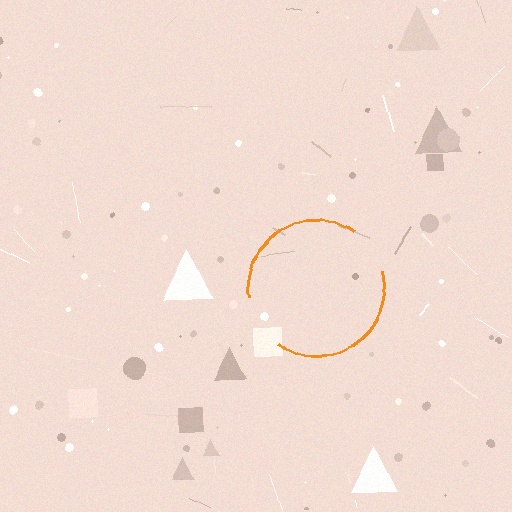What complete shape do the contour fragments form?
The contour fragments form a circle.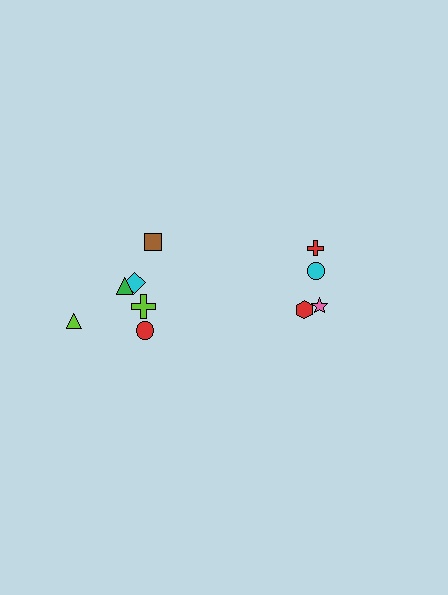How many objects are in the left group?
There are 6 objects.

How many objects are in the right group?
There are 4 objects.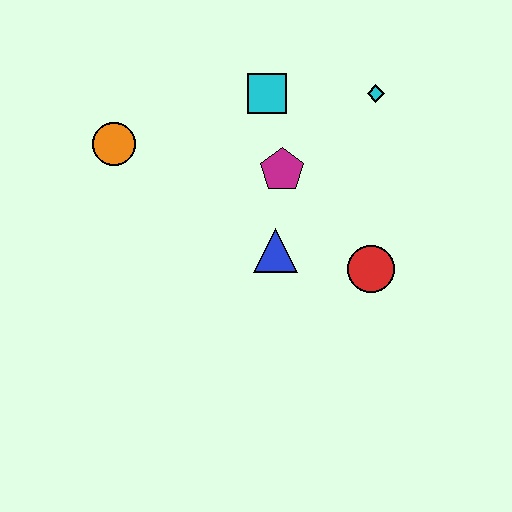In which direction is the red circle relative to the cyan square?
The red circle is below the cyan square.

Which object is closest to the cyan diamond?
The cyan square is closest to the cyan diamond.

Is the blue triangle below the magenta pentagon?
Yes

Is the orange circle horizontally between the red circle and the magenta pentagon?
No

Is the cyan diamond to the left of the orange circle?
No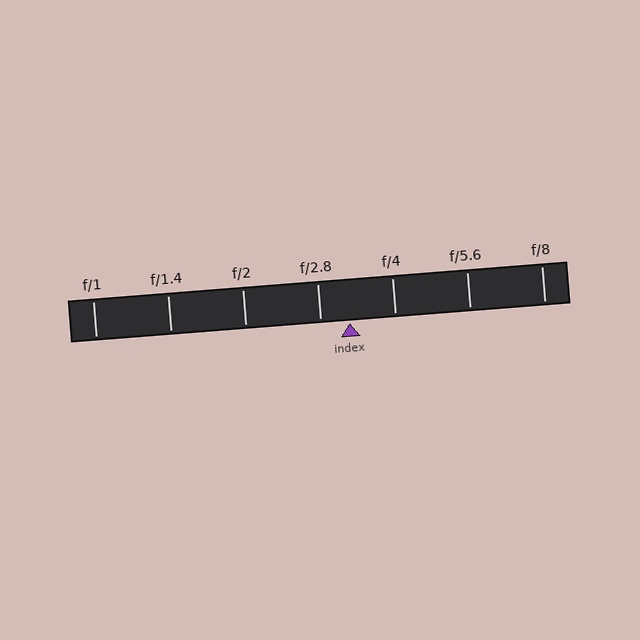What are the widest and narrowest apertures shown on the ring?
The widest aperture shown is f/1 and the narrowest is f/8.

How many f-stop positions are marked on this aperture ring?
There are 7 f-stop positions marked.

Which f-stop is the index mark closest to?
The index mark is closest to f/2.8.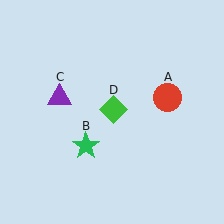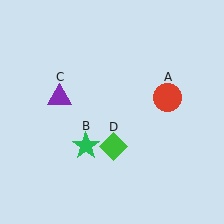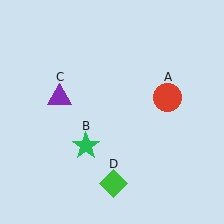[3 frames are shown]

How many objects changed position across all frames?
1 object changed position: green diamond (object D).